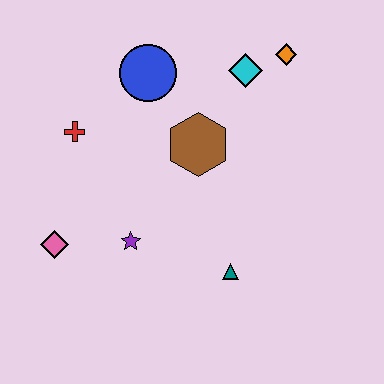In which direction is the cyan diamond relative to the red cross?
The cyan diamond is to the right of the red cross.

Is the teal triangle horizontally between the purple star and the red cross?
No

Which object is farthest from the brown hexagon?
The pink diamond is farthest from the brown hexagon.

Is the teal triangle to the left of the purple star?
No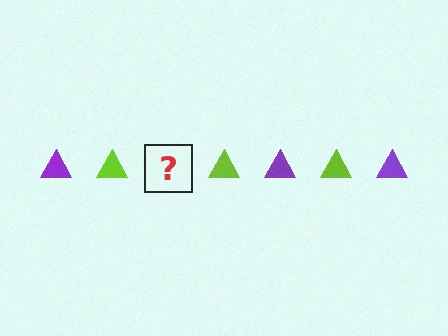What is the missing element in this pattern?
The missing element is a purple triangle.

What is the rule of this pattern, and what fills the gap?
The rule is that the pattern cycles through purple, lime triangles. The gap should be filled with a purple triangle.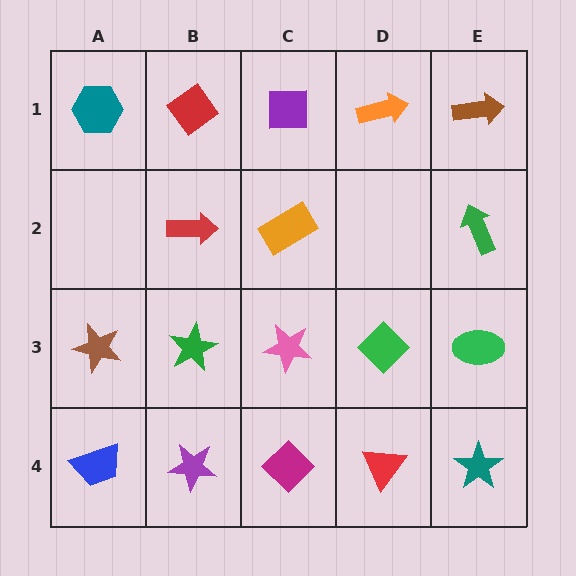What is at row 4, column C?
A magenta diamond.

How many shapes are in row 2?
3 shapes.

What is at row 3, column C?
A pink star.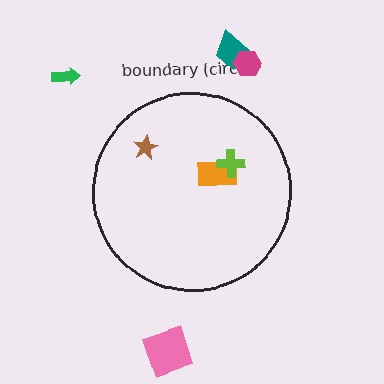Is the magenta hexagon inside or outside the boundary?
Outside.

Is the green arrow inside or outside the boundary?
Outside.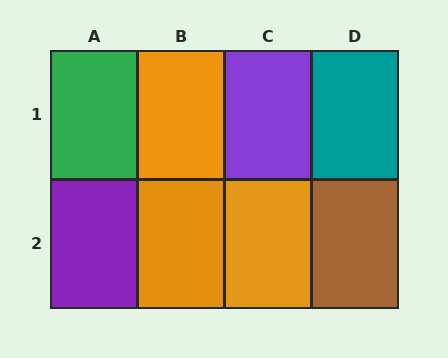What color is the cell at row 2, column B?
Orange.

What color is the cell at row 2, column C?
Orange.